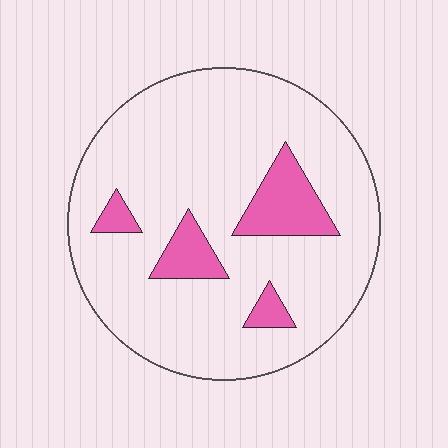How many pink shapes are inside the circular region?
4.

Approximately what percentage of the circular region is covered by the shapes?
Approximately 15%.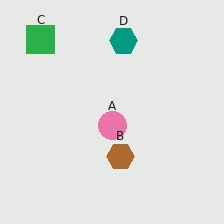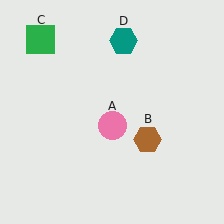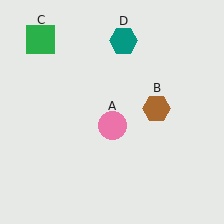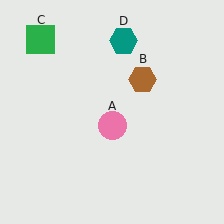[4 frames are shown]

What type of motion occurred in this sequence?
The brown hexagon (object B) rotated counterclockwise around the center of the scene.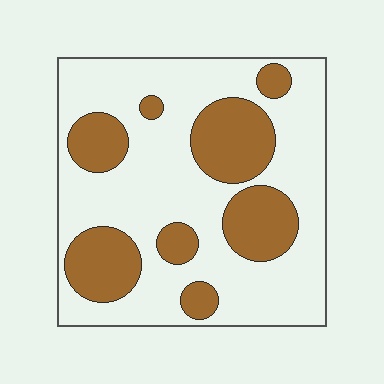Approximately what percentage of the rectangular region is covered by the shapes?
Approximately 30%.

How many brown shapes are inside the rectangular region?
8.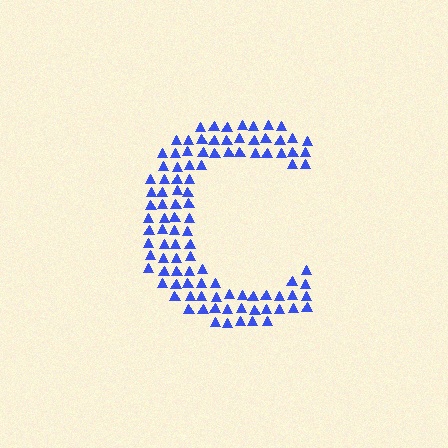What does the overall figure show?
The overall figure shows the letter C.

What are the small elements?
The small elements are triangles.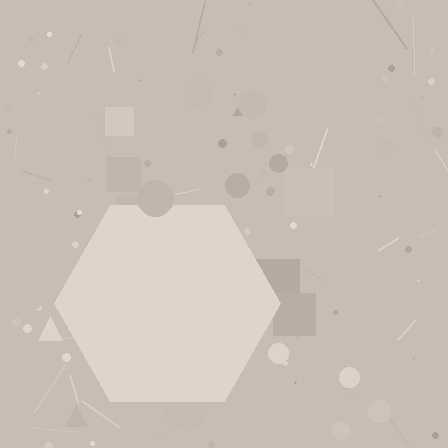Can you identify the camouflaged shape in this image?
The camouflaged shape is a hexagon.